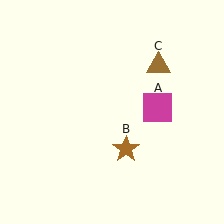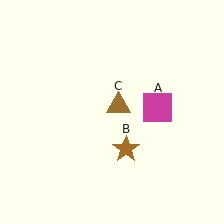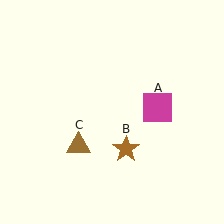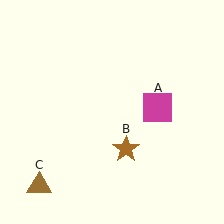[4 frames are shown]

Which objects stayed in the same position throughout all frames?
Magenta square (object A) and brown star (object B) remained stationary.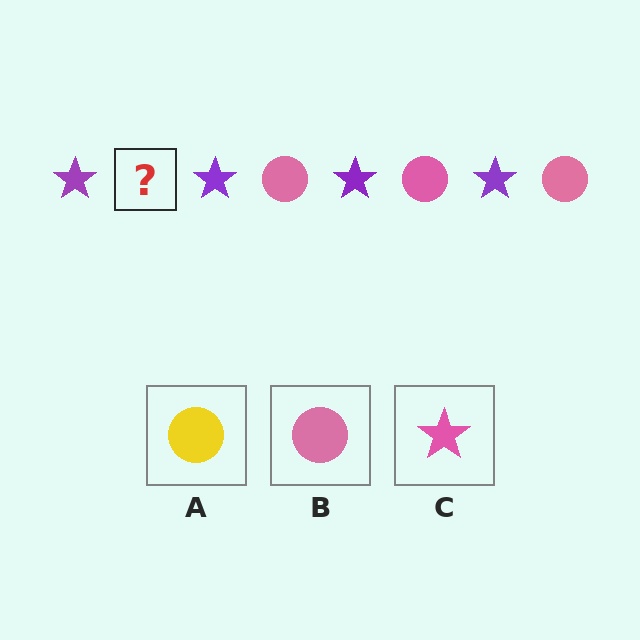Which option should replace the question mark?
Option B.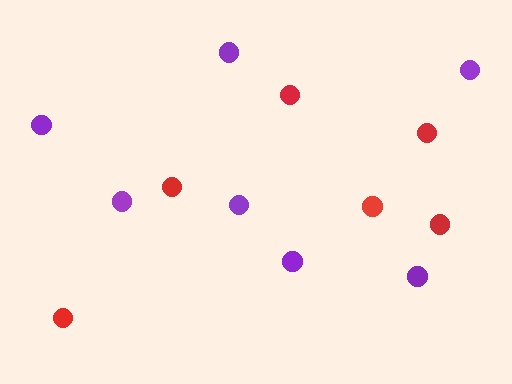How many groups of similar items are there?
There are 2 groups: one group of purple circles (7) and one group of red circles (6).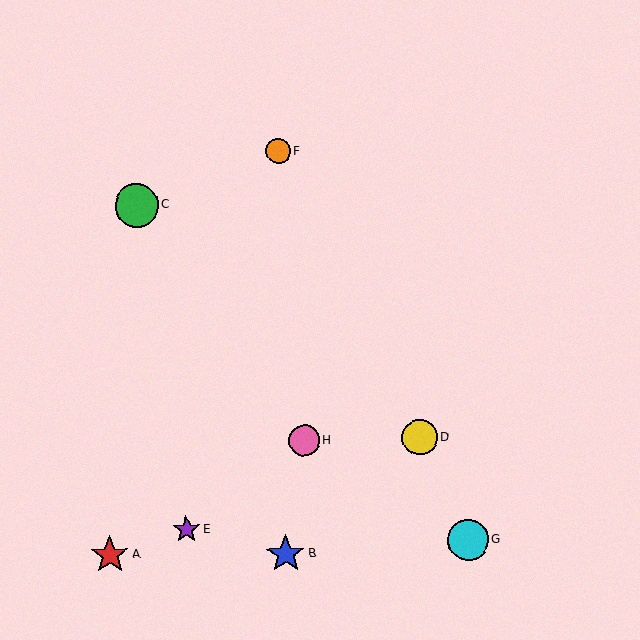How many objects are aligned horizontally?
2 objects (D, H) are aligned horizontally.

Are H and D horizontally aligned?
Yes, both are at y≈441.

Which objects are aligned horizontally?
Objects D, H are aligned horizontally.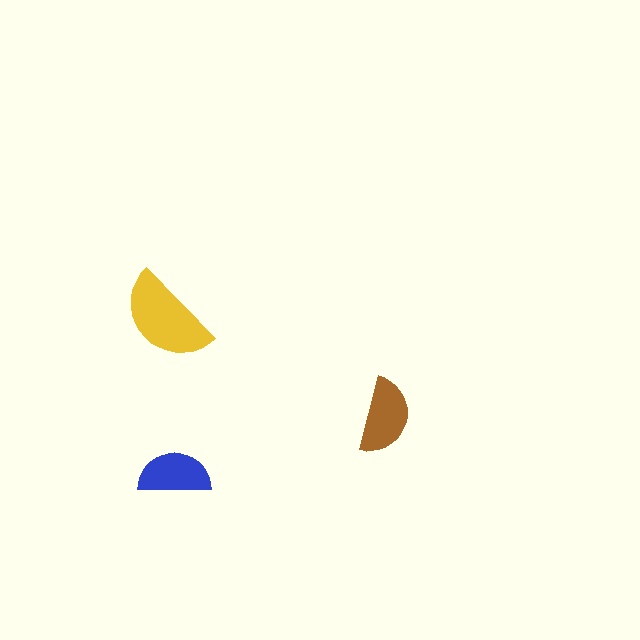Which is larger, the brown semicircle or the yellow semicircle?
The yellow one.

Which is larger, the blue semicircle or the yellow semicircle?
The yellow one.